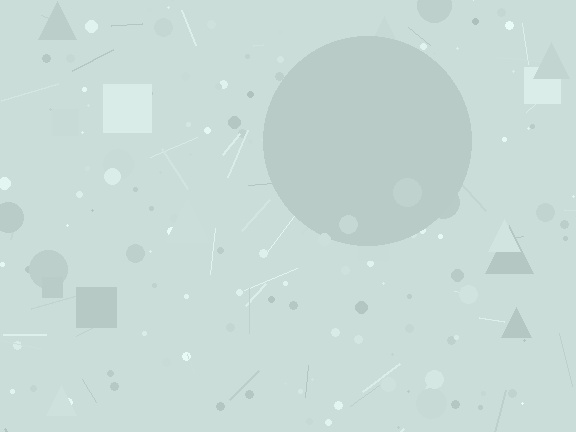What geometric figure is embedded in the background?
A circle is embedded in the background.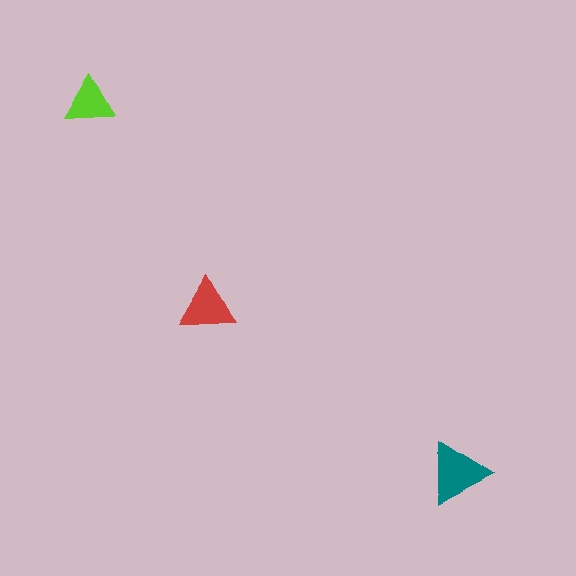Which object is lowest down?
The teal triangle is bottommost.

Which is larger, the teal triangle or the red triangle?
The teal one.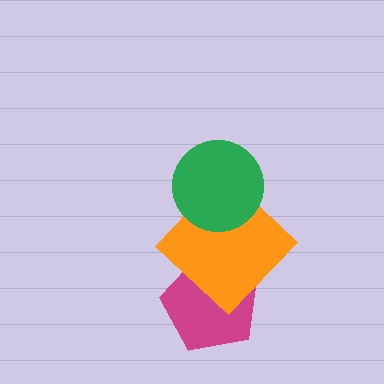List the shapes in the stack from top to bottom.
From top to bottom: the green circle, the orange diamond, the magenta pentagon.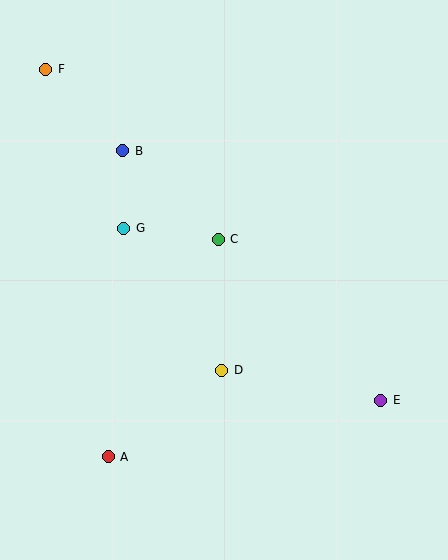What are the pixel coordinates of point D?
Point D is at (222, 370).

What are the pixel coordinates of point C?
Point C is at (218, 239).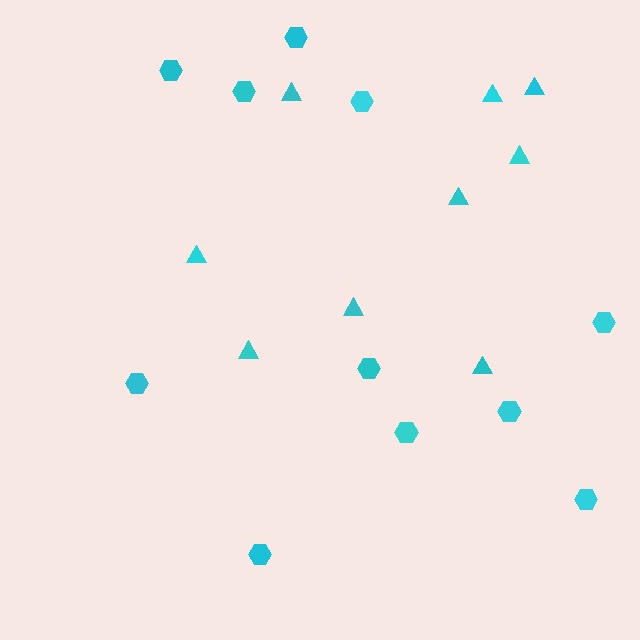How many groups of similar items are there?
There are 2 groups: one group of triangles (9) and one group of hexagons (11).